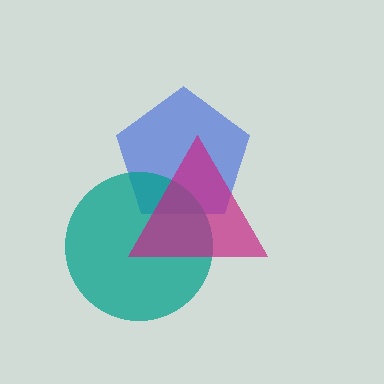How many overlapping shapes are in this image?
There are 3 overlapping shapes in the image.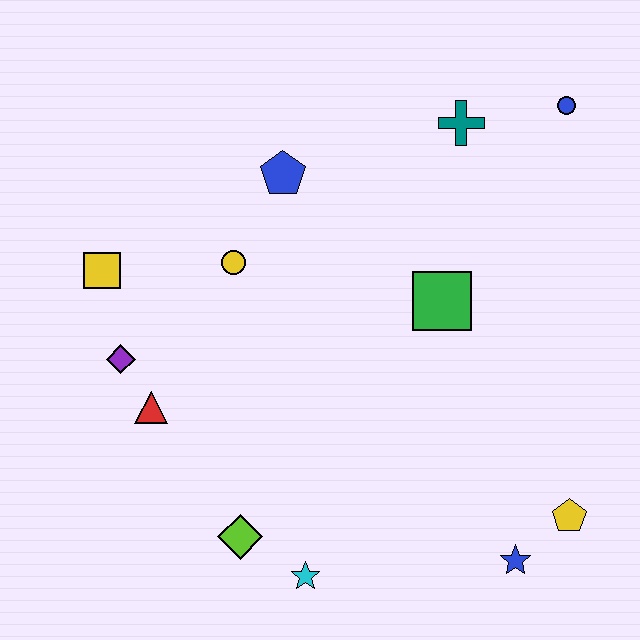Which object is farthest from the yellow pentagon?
The yellow square is farthest from the yellow pentagon.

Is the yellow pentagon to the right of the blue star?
Yes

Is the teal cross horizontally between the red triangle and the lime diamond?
No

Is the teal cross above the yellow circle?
Yes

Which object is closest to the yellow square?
The purple diamond is closest to the yellow square.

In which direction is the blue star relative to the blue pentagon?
The blue star is below the blue pentagon.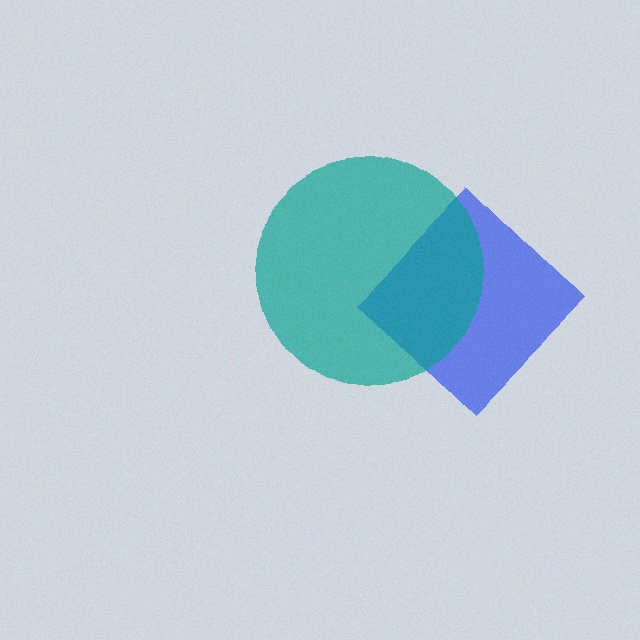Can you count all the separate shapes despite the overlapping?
Yes, there are 2 separate shapes.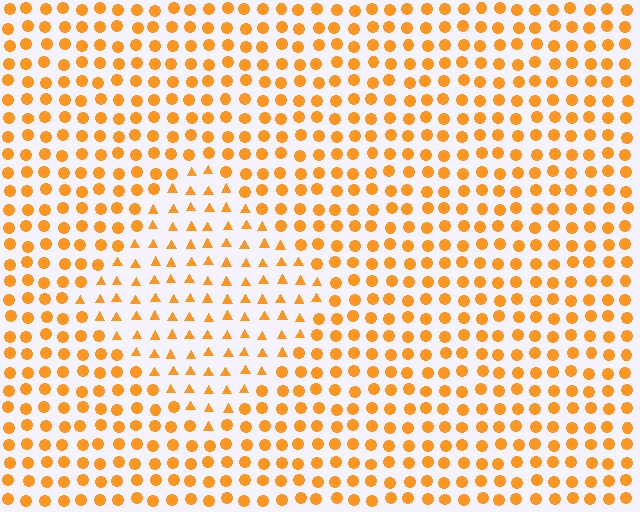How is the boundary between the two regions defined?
The boundary is defined by a change in element shape: triangles inside vs. circles outside. All elements share the same color and spacing.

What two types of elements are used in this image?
The image uses triangles inside the diamond region and circles outside it.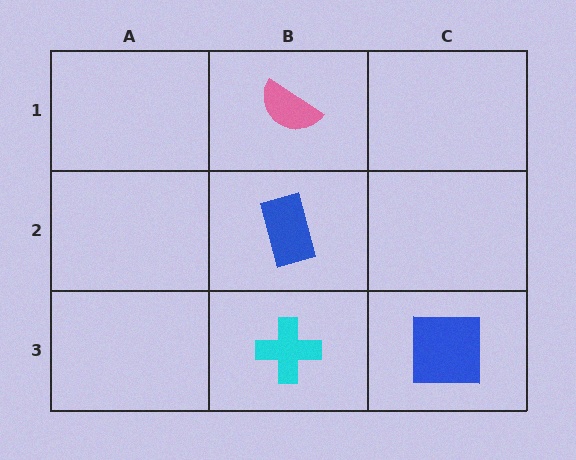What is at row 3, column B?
A cyan cross.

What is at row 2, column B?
A blue rectangle.